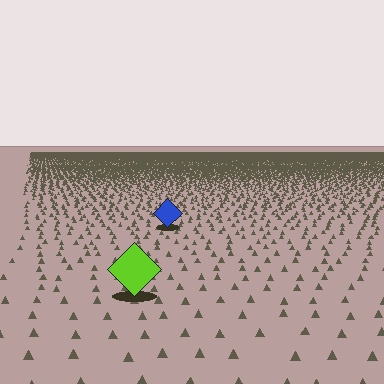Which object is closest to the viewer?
The lime diamond is closest. The texture marks near it are larger and more spread out.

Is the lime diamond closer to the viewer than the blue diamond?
Yes. The lime diamond is closer — you can tell from the texture gradient: the ground texture is coarser near it.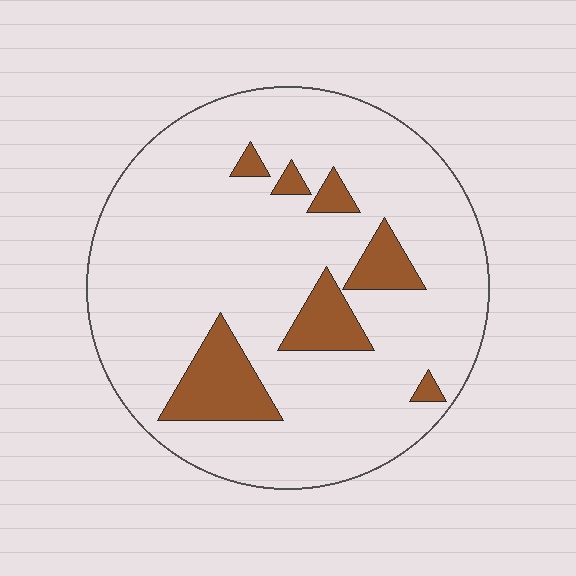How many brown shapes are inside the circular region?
7.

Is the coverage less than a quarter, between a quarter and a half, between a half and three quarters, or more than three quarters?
Less than a quarter.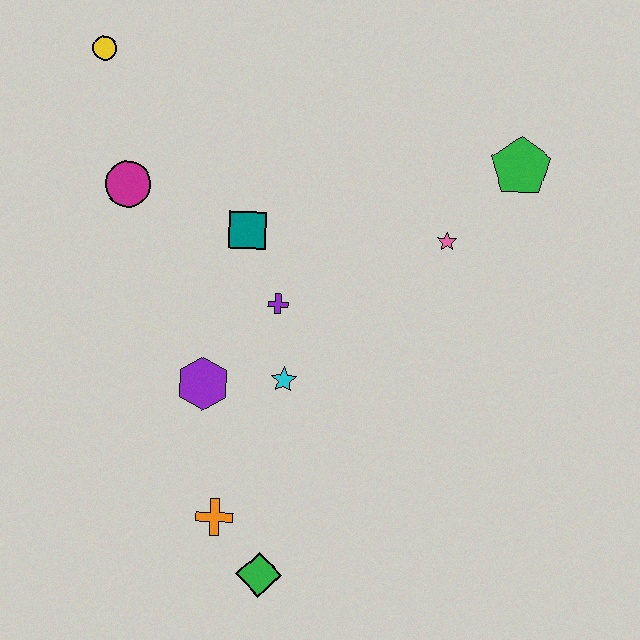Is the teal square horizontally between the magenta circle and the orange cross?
No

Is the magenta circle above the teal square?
Yes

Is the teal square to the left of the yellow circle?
No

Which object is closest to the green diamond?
The orange cross is closest to the green diamond.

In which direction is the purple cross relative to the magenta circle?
The purple cross is to the right of the magenta circle.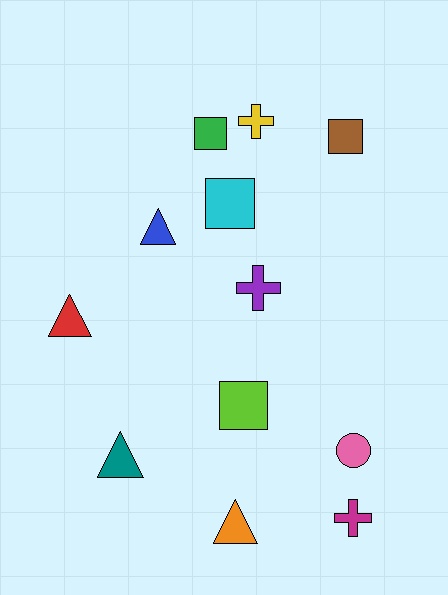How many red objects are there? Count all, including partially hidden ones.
There is 1 red object.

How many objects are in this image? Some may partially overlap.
There are 12 objects.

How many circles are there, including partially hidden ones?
There is 1 circle.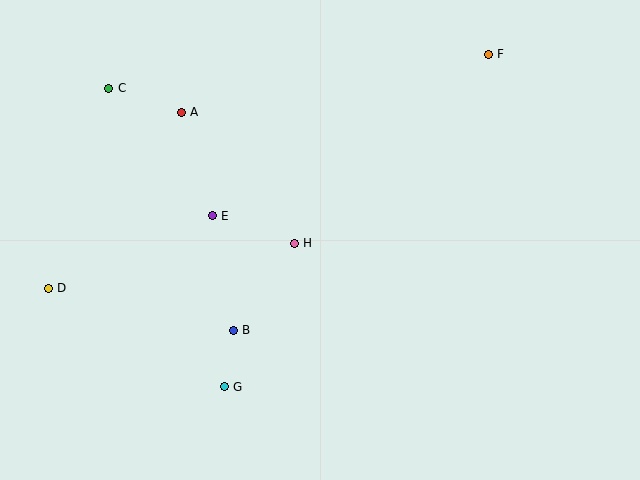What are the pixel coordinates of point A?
Point A is at (181, 112).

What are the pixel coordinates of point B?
Point B is at (233, 330).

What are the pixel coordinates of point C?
Point C is at (109, 88).